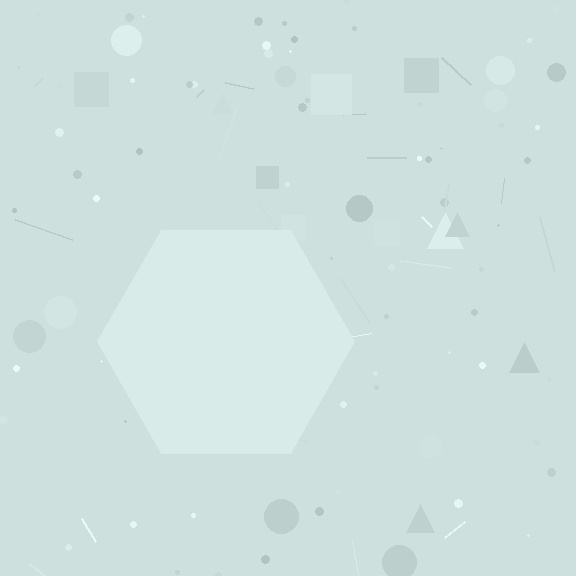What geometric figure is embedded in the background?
A hexagon is embedded in the background.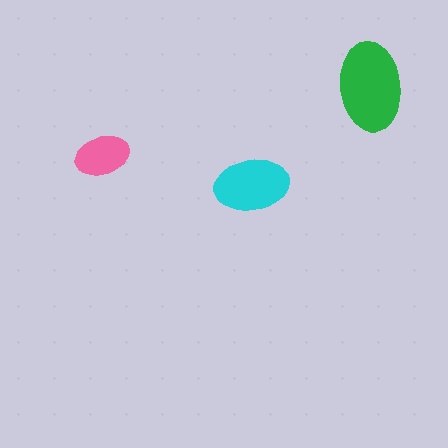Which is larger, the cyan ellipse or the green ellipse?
The green one.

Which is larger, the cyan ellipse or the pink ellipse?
The cyan one.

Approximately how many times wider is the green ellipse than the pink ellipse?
About 1.5 times wider.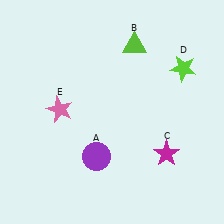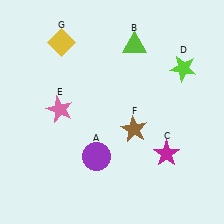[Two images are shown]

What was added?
A brown star (F), a yellow diamond (G) were added in Image 2.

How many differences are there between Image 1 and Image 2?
There are 2 differences between the two images.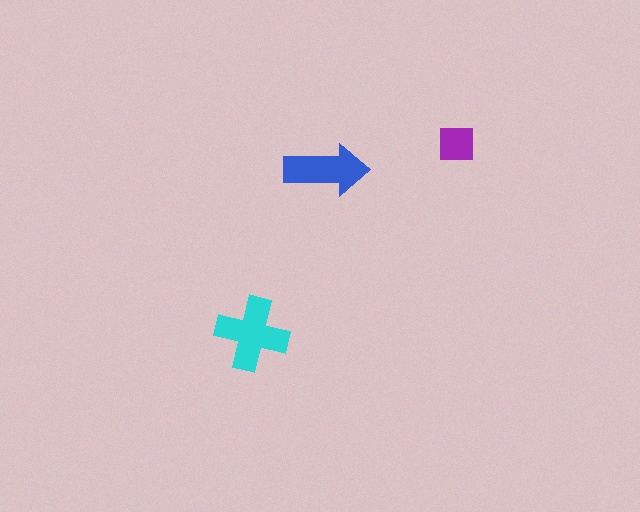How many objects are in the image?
There are 3 objects in the image.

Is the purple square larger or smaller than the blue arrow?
Smaller.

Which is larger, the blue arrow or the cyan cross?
The cyan cross.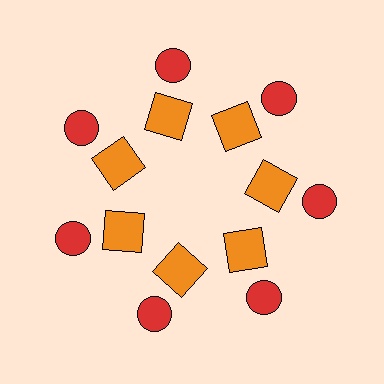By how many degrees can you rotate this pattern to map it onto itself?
The pattern maps onto itself every 51 degrees of rotation.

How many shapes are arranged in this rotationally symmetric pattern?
There are 14 shapes, arranged in 7 groups of 2.